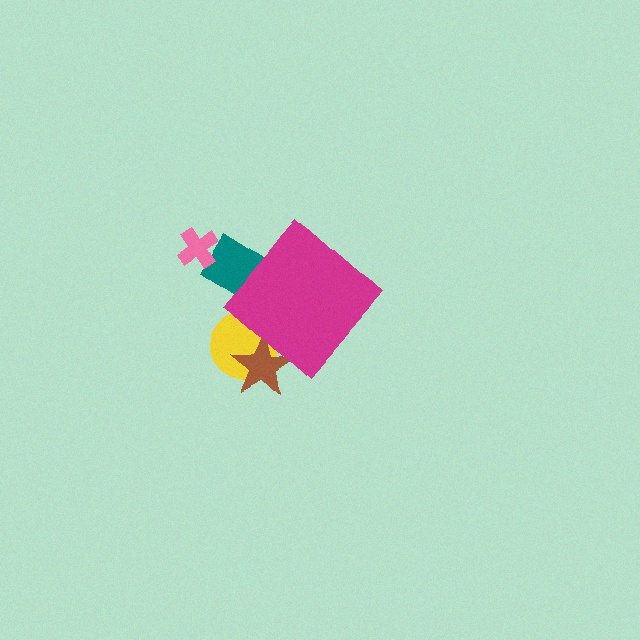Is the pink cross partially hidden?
No, the pink cross is fully visible.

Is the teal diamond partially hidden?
Yes, the teal diamond is partially hidden behind the magenta diamond.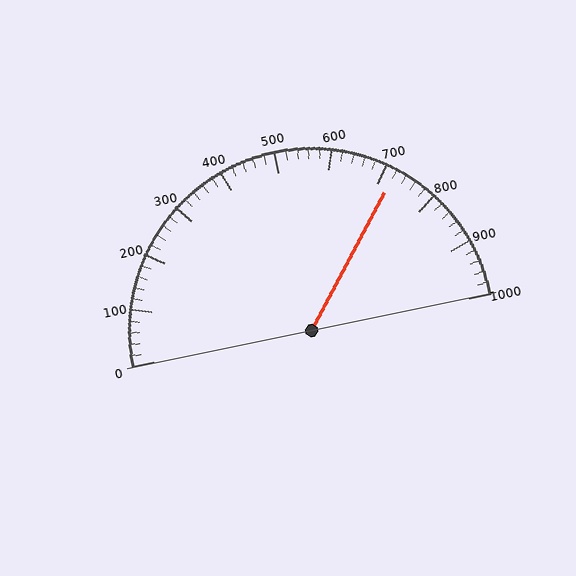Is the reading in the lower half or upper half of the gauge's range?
The reading is in the upper half of the range (0 to 1000).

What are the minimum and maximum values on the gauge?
The gauge ranges from 0 to 1000.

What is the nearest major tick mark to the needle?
The nearest major tick mark is 700.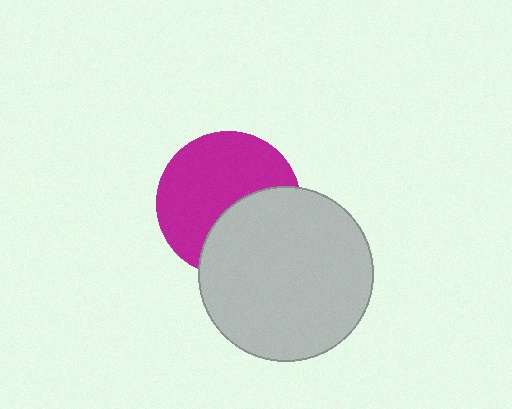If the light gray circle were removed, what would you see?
You would see the complete magenta circle.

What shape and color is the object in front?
The object in front is a light gray circle.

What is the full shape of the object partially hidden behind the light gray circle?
The partially hidden object is a magenta circle.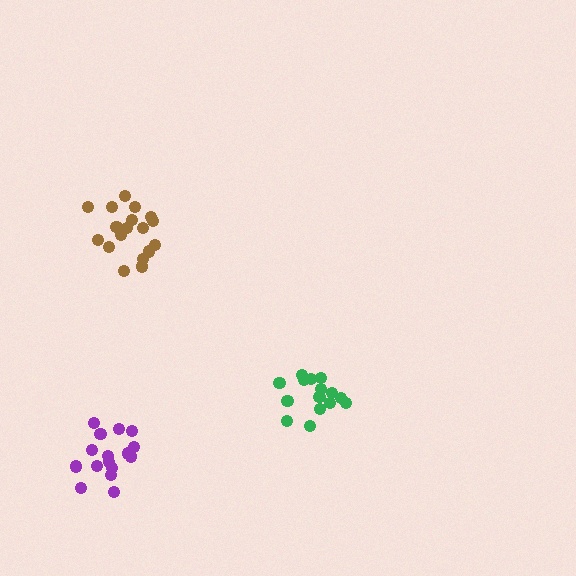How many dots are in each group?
Group 1: 15 dots, Group 2: 18 dots, Group 3: 16 dots (49 total).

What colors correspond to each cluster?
The clusters are colored: green, brown, purple.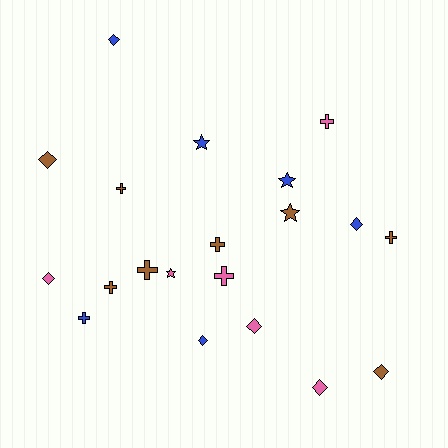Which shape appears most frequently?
Diamond, with 8 objects.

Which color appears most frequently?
Brown, with 8 objects.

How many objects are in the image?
There are 20 objects.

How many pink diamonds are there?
There are 3 pink diamonds.